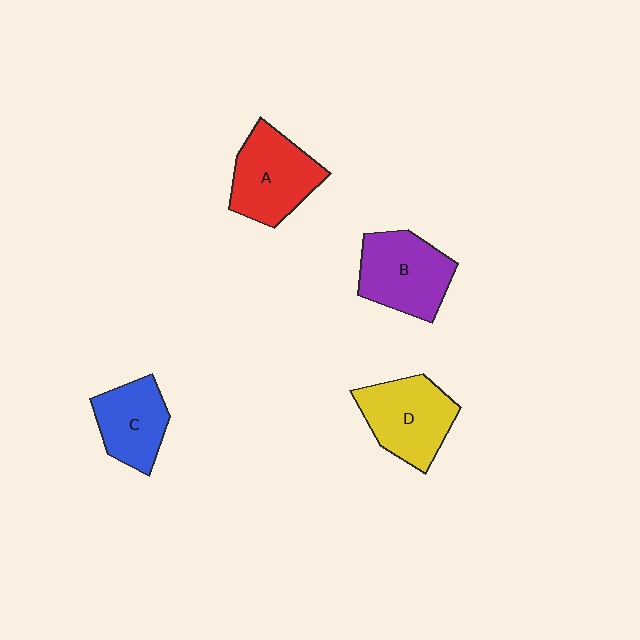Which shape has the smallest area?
Shape C (blue).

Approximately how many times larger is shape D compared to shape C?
Approximately 1.3 times.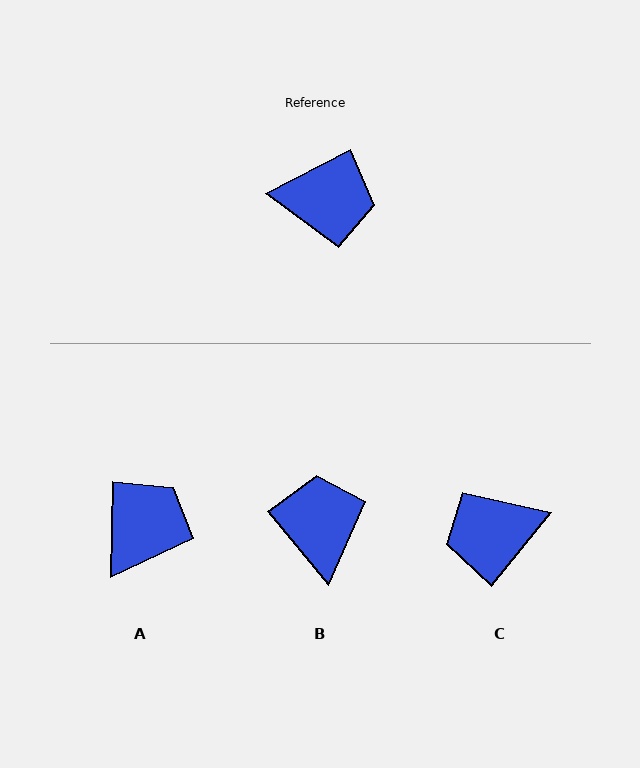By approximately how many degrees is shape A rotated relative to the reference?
Approximately 62 degrees counter-clockwise.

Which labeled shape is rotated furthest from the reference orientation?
C, about 156 degrees away.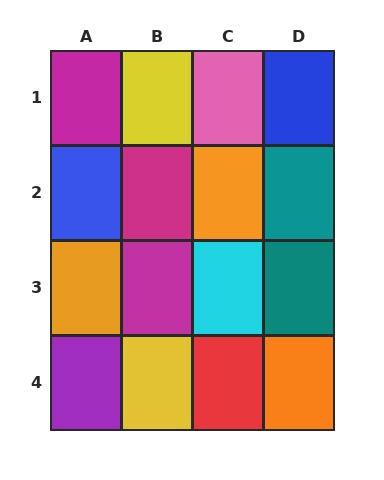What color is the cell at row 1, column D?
Blue.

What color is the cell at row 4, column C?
Red.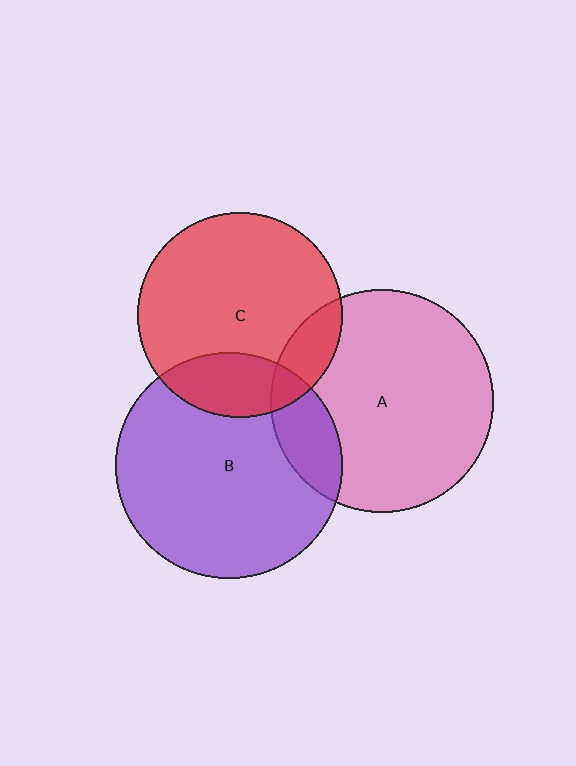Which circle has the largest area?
Circle B (purple).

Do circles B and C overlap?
Yes.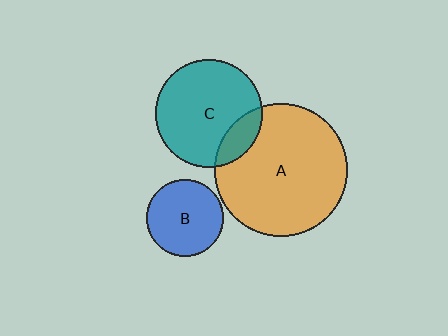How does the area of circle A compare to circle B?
Approximately 3.0 times.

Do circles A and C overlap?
Yes.